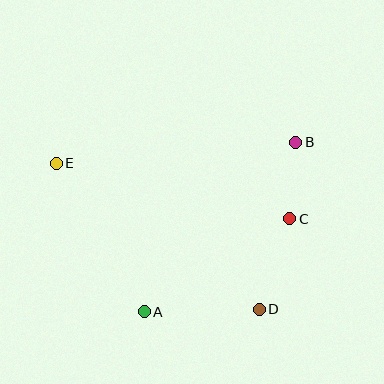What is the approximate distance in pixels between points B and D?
The distance between B and D is approximately 171 pixels.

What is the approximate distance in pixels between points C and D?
The distance between C and D is approximately 95 pixels.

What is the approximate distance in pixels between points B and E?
The distance between B and E is approximately 241 pixels.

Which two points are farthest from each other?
Points D and E are farthest from each other.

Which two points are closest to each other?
Points B and C are closest to each other.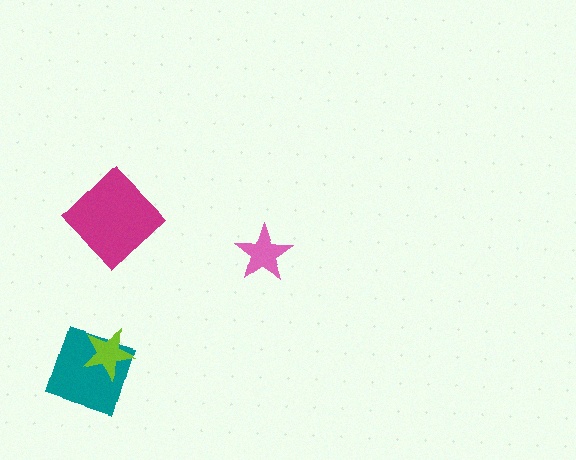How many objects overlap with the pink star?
0 objects overlap with the pink star.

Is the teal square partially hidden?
Yes, it is partially covered by another shape.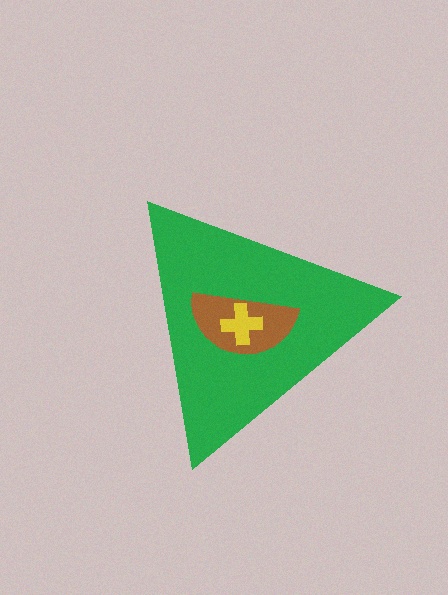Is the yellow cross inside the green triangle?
Yes.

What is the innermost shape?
The yellow cross.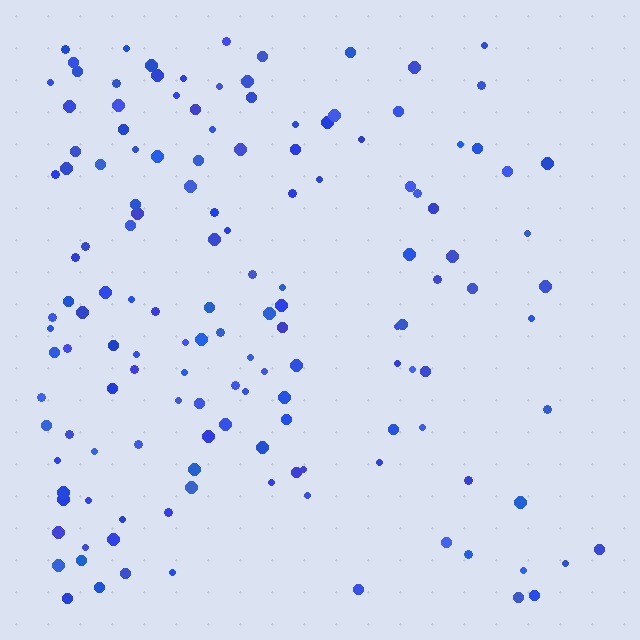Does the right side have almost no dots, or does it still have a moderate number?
Still a moderate number, just noticeably fewer than the left.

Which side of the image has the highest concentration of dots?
The left.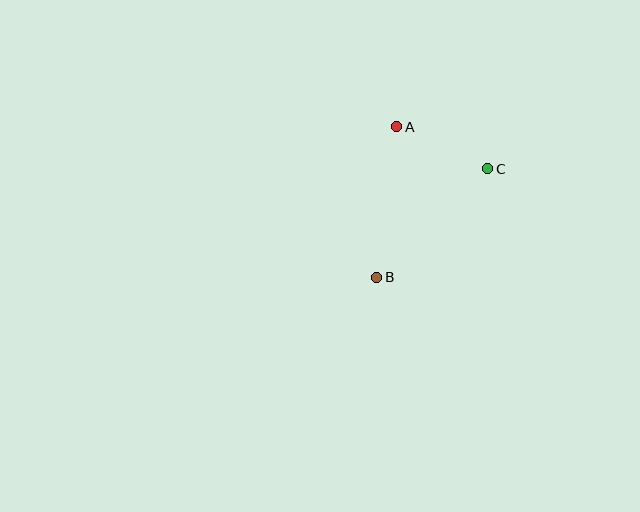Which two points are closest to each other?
Points A and C are closest to each other.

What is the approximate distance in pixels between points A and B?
The distance between A and B is approximately 151 pixels.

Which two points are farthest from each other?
Points B and C are farthest from each other.